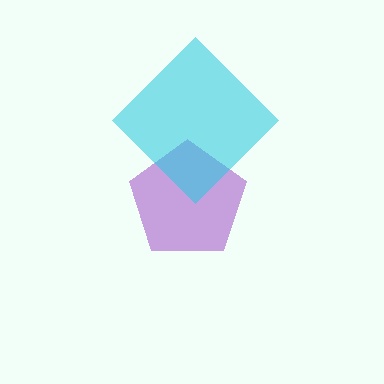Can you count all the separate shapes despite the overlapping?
Yes, there are 2 separate shapes.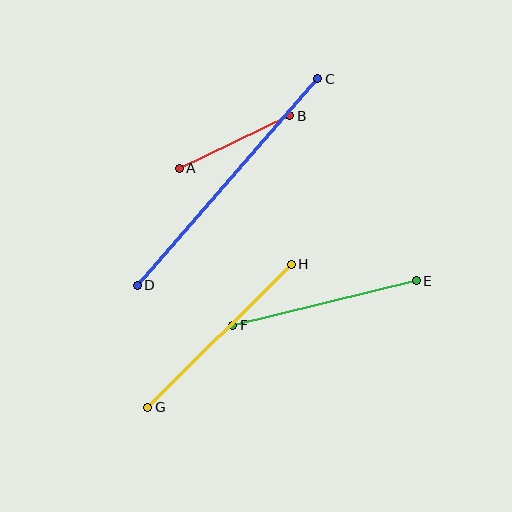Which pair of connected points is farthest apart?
Points C and D are farthest apart.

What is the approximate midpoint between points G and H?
The midpoint is at approximately (219, 336) pixels.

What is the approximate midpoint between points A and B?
The midpoint is at approximately (235, 142) pixels.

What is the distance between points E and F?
The distance is approximately 189 pixels.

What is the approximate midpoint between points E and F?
The midpoint is at approximately (325, 303) pixels.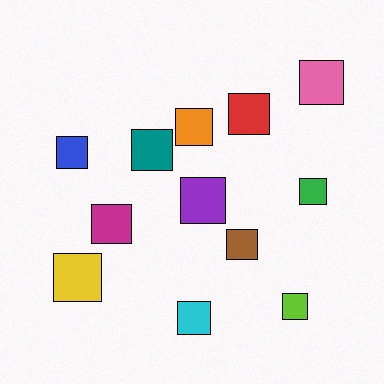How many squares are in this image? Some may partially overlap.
There are 12 squares.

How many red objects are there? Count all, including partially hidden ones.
There is 1 red object.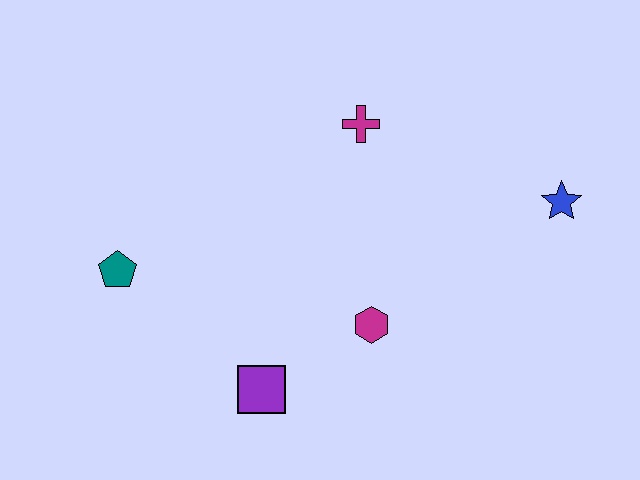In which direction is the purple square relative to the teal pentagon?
The purple square is to the right of the teal pentagon.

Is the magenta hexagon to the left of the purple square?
No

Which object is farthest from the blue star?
The teal pentagon is farthest from the blue star.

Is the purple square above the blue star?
No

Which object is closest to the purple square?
The magenta hexagon is closest to the purple square.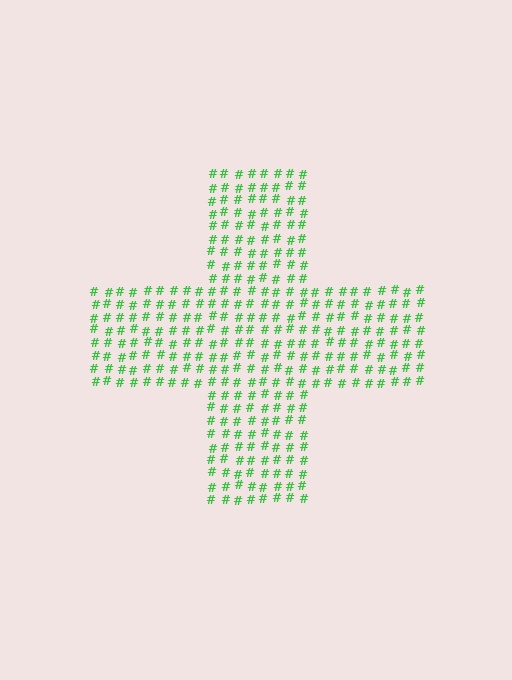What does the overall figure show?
The overall figure shows a cross.